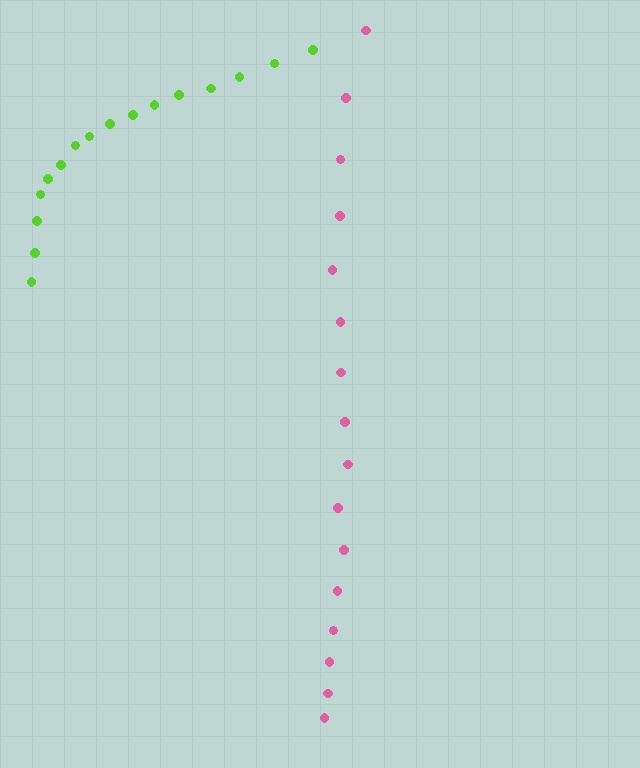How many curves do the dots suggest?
There are 2 distinct paths.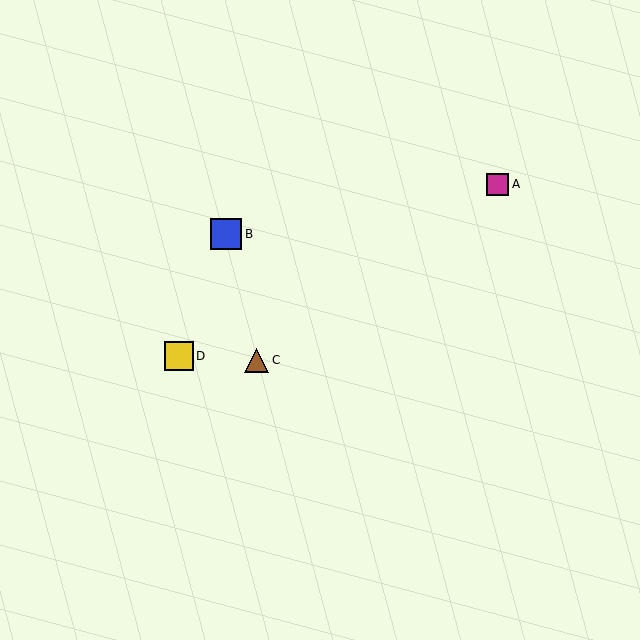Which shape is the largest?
The blue square (labeled B) is the largest.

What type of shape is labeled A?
Shape A is a magenta square.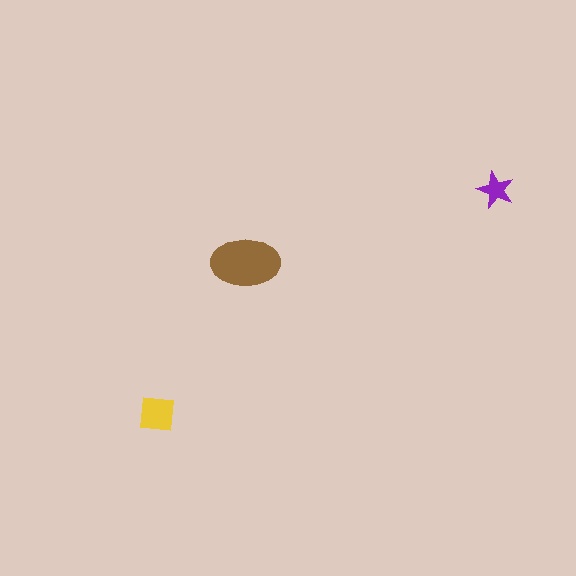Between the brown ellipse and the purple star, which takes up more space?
The brown ellipse.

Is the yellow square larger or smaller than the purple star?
Larger.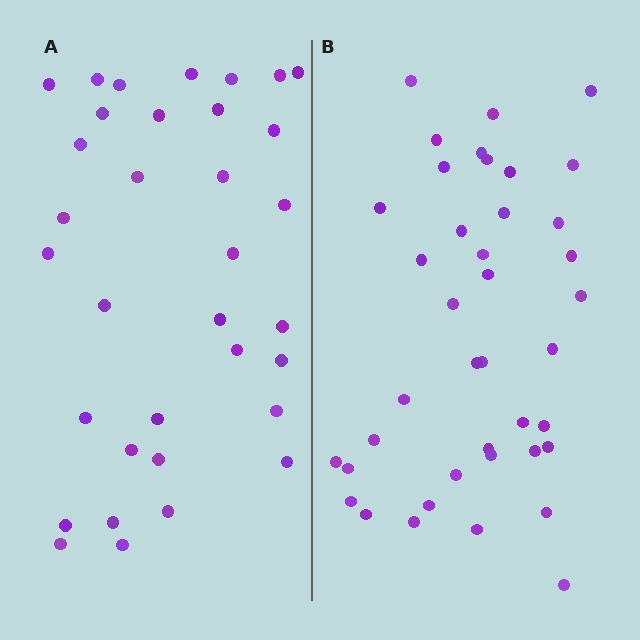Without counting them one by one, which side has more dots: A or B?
Region B (the right region) has more dots.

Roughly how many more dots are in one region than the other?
Region B has about 6 more dots than region A.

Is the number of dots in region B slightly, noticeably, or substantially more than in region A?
Region B has only slightly more — the two regions are fairly close. The ratio is roughly 1.2 to 1.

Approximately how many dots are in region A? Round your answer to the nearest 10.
About 30 dots. (The exact count is 34, which rounds to 30.)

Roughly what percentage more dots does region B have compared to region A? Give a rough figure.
About 20% more.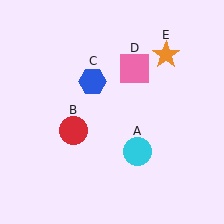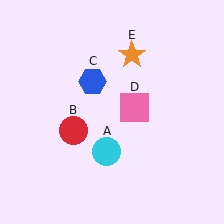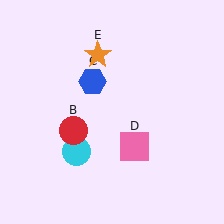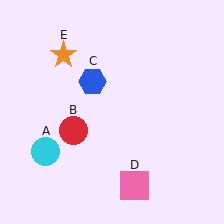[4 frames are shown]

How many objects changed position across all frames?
3 objects changed position: cyan circle (object A), pink square (object D), orange star (object E).